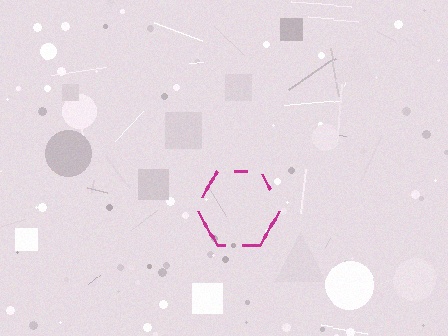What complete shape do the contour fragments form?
The contour fragments form a hexagon.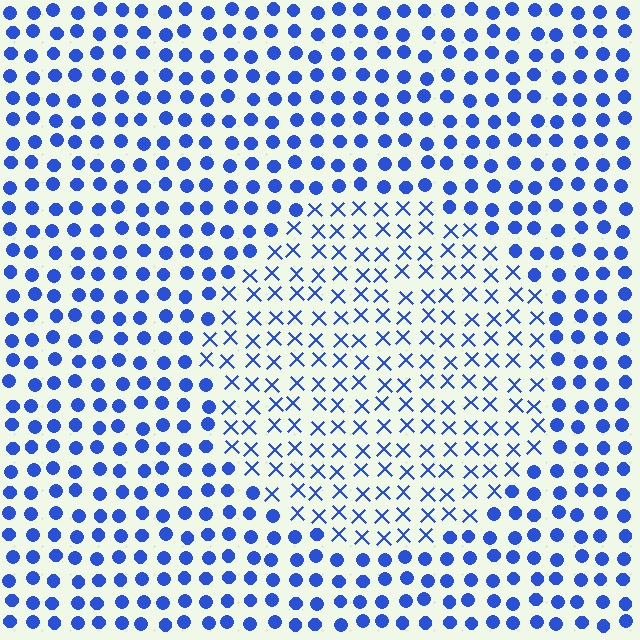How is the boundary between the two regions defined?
The boundary is defined by a change in element shape: X marks inside vs. circles outside. All elements share the same color and spacing.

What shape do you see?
I see a circle.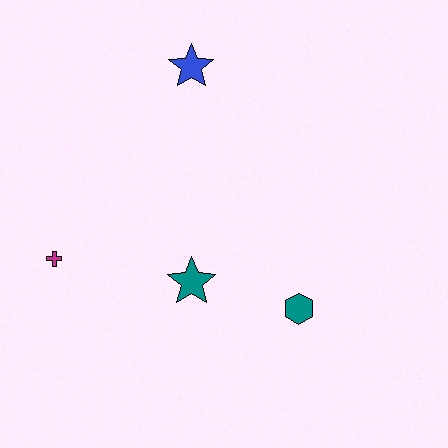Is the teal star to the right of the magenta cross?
Yes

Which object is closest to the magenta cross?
The teal star is closest to the magenta cross.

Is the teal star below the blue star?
Yes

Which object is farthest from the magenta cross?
The teal hexagon is farthest from the magenta cross.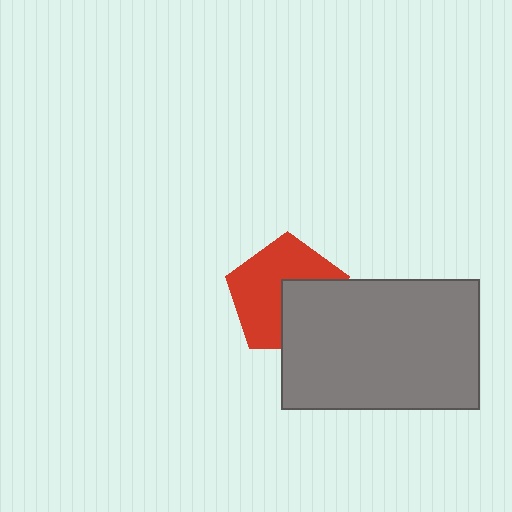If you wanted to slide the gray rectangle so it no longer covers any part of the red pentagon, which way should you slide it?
Slide it toward the lower-right — that is the most direct way to separate the two shapes.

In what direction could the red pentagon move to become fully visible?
The red pentagon could move toward the upper-left. That would shift it out from behind the gray rectangle entirely.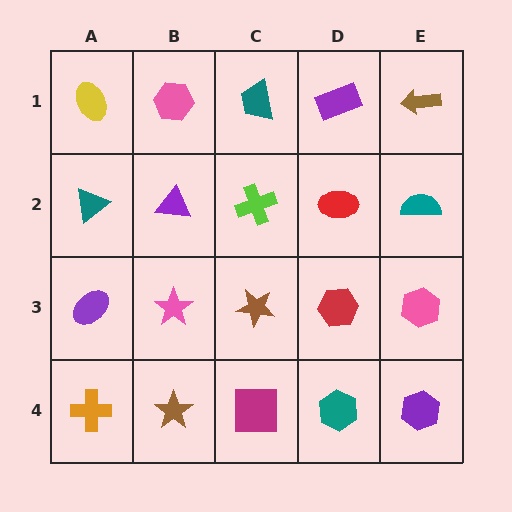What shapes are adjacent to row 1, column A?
A teal triangle (row 2, column A), a pink hexagon (row 1, column B).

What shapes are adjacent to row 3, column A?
A teal triangle (row 2, column A), an orange cross (row 4, column A), a pink star (row 3, column B).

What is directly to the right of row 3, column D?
A pink hexagon.